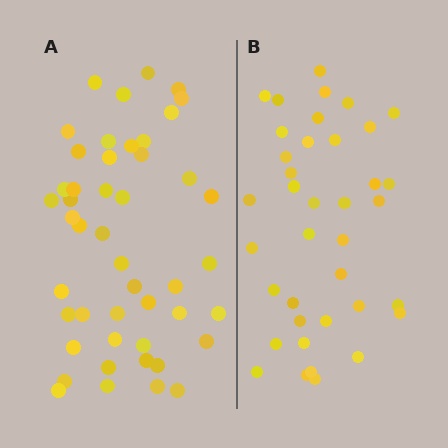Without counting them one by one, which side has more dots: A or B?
Region A (the left region) has more dots.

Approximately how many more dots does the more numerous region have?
Region A has roughly 8 or so more dots than region B.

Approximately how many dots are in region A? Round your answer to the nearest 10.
About 50 dots. (The exact count is 47, which rounds to 50.)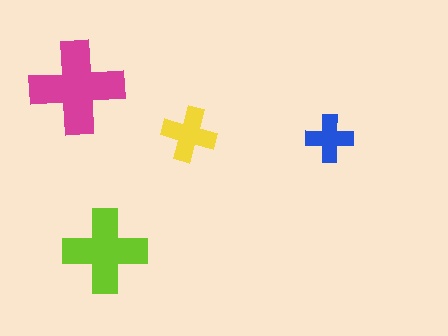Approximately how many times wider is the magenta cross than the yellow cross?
About 1.5 times wider.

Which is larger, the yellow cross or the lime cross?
The lime one.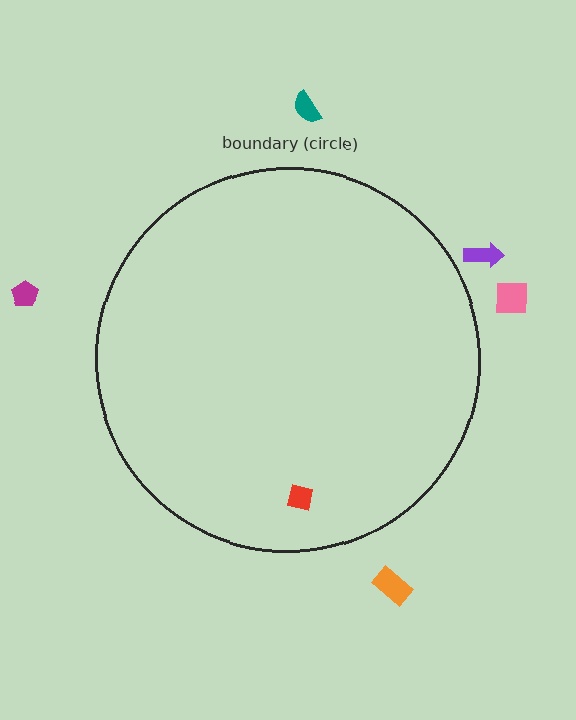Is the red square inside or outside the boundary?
Inside.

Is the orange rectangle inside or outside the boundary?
Outside.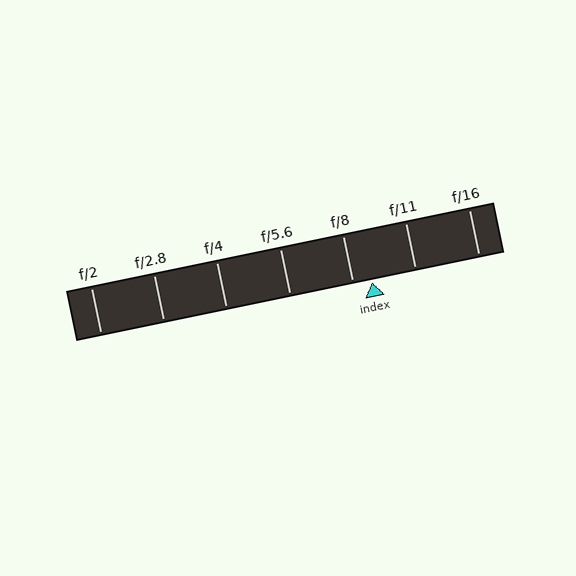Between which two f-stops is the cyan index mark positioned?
The index mark is between f/8 and f/11.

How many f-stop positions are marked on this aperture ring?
There are 7 f-stop positions marked.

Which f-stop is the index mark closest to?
The index mark is closest to f/8.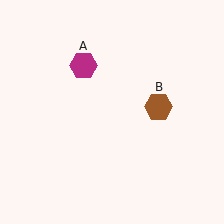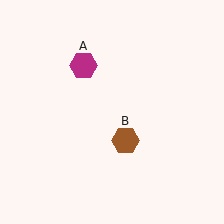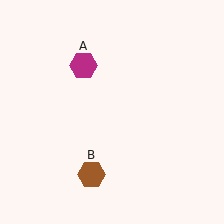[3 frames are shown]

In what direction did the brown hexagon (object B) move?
The brown hexagon (object B) moved down and to the left.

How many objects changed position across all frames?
1 object changed position: brown hexagon (object B).